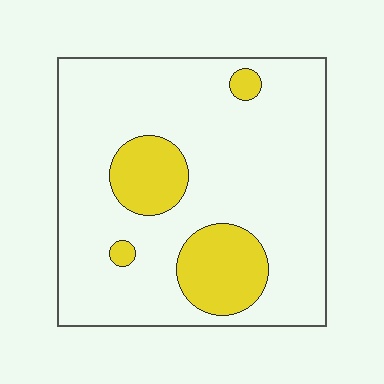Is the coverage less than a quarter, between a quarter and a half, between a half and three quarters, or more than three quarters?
Less than a quarter.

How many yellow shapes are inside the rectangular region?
4.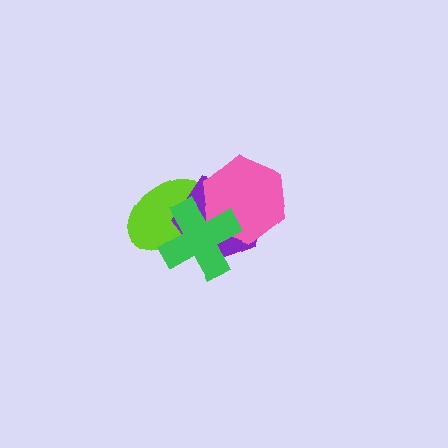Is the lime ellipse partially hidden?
Yes, it is partially covered by another shape.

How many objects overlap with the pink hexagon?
3 objects overlap with the pink hexagon.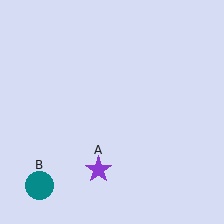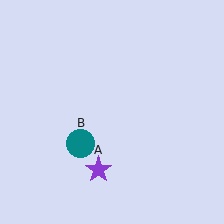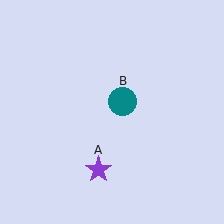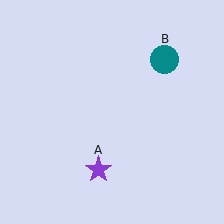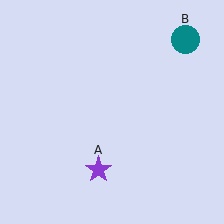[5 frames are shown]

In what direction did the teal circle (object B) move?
The teal circle (object B) moved up and to the right.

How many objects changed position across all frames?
1 object changed position: teal circle (object B).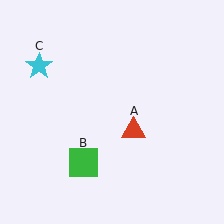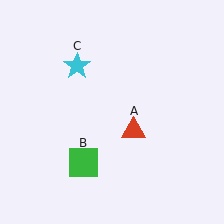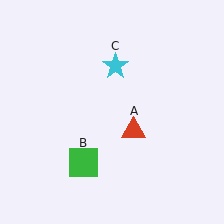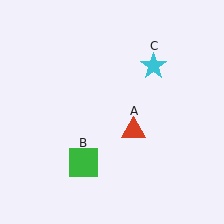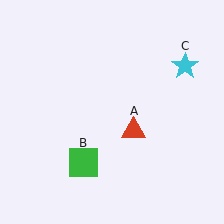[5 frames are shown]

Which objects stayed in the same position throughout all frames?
Red triangle (object A) and green square (object B) remained stationary.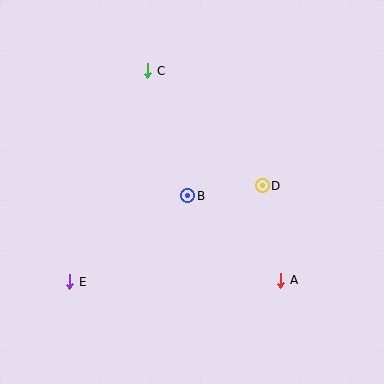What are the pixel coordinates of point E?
Point E is at (70, 282).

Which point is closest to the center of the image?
Point B at (188, 196) is closest to the center.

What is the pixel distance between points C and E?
The distance between C and E is 225 pixels.